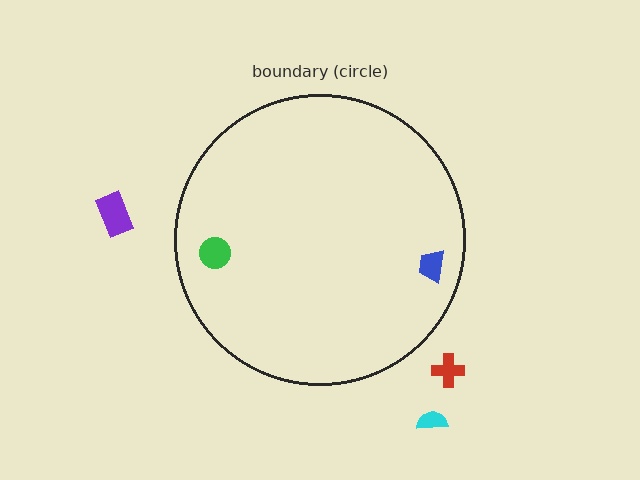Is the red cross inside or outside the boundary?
Outside.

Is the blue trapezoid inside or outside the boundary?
Inside.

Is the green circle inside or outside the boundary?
Inside.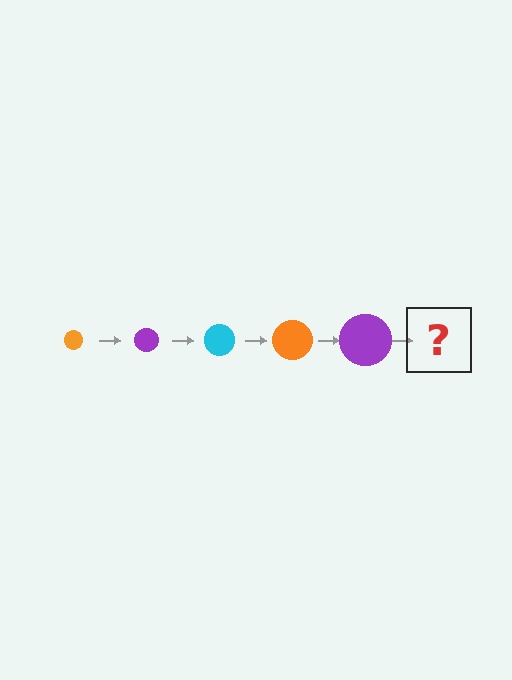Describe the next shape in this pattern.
It should be a cyan circle, larger than the previous one.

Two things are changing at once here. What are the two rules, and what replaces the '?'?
The two rules are that the circle grows larger each step and the color cycles through orange, purple, and cyan. The '?' should be a cyan circle, larger than the previous one.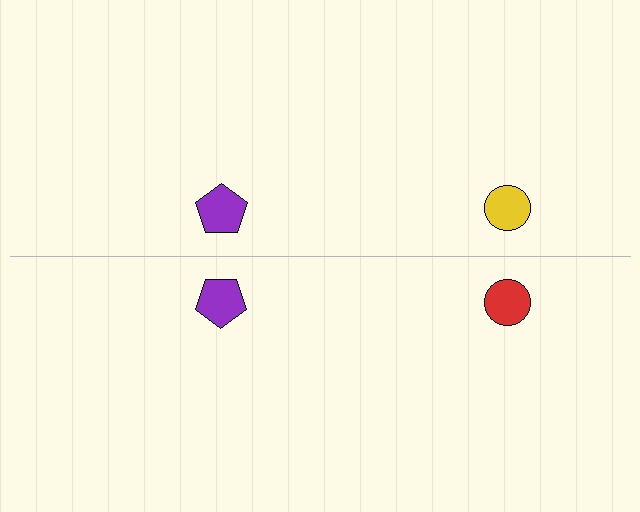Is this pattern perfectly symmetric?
No, the pattern is not perfectly symmetric. The red circle on the bottom side breaks the symmetry — its mirror counterpart is yellow.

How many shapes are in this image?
There are 4 shapes in this image.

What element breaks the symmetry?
The red circle on the bottom side breaks the symmetry — its mirror counterpart is yellow.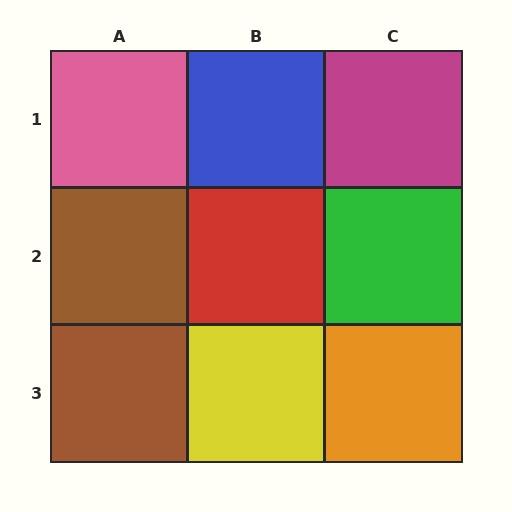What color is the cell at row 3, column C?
Orange.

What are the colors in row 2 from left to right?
Brown, red, green.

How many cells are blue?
1 cell is blue.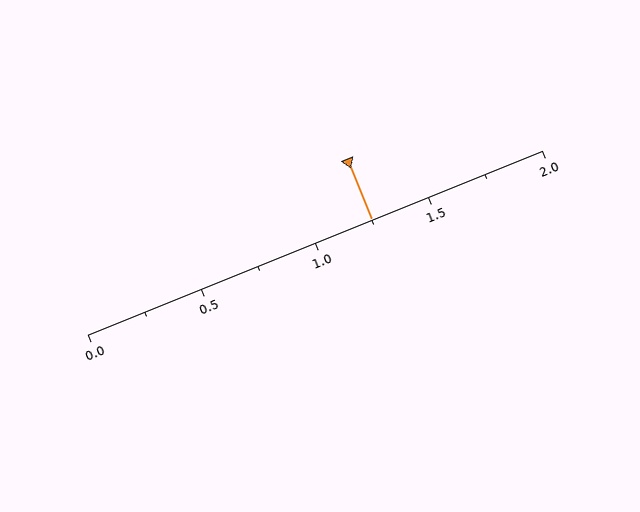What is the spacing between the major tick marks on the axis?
The major ticks are spaced 0.5 apart.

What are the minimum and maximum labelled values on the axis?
The axis runs from 0.0 to 2.0.